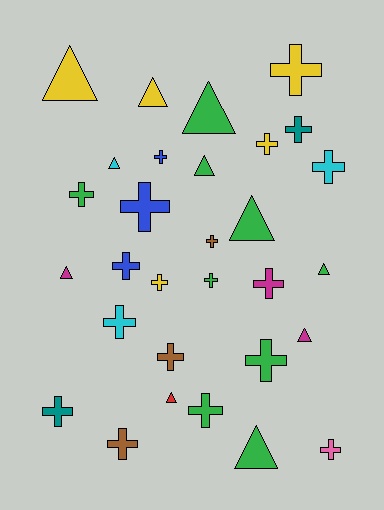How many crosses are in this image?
There are 19 crosses.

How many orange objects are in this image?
There are no orange objects.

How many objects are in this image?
There are 30 objects.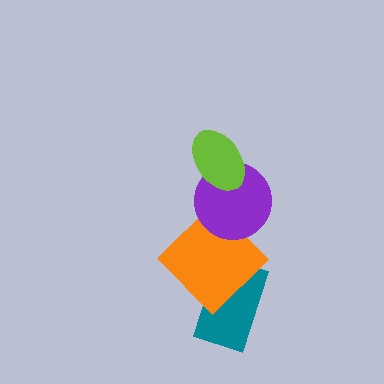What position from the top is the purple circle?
The purple circle is 2nd from the top.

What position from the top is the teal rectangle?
The teal rectangle is 4th from the top.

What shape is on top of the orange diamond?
The purple circle is on top of the orange diamond.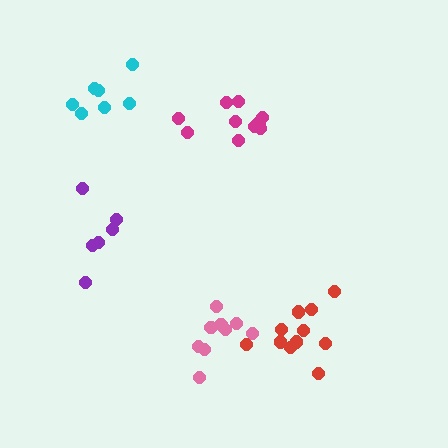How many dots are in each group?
Group 1: 11 dots, Group 2: 7 dots, Group 3: 9 dots, Group 4: 6 dots, Group 5: 10 dots (43 total).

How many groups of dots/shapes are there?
There are 5 groups.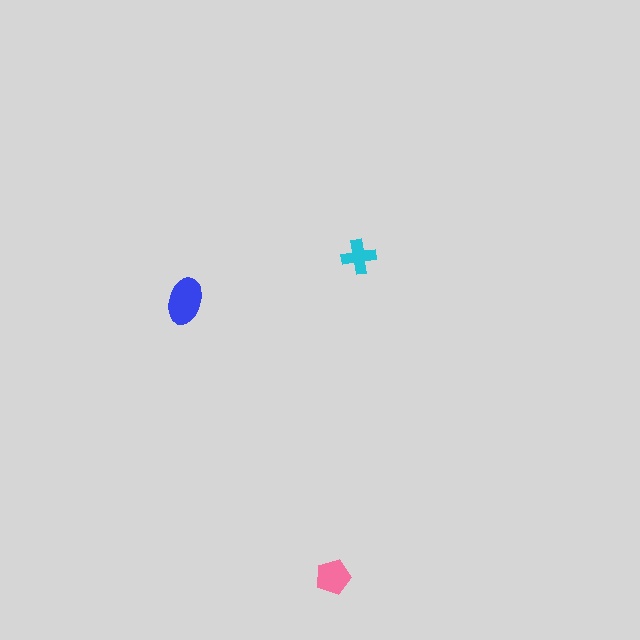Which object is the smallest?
The cyan cross.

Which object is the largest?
The blue ellipse.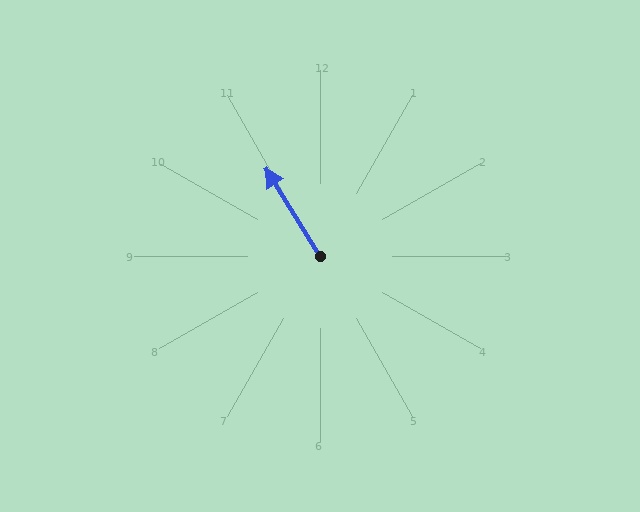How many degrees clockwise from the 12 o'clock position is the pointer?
Approximately 328 degrees.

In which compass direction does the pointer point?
Northwest.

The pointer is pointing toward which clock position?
Roughly 11 o'clock.